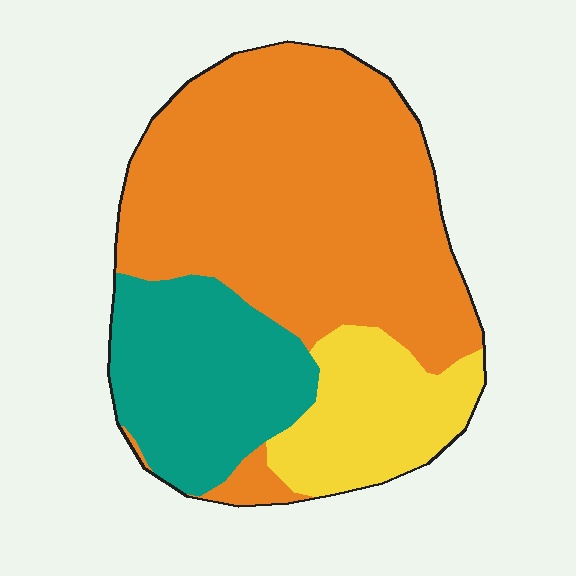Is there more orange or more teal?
Orange.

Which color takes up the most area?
Orange, at roughly 60%.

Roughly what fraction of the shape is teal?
Teal covers 24% of the shape.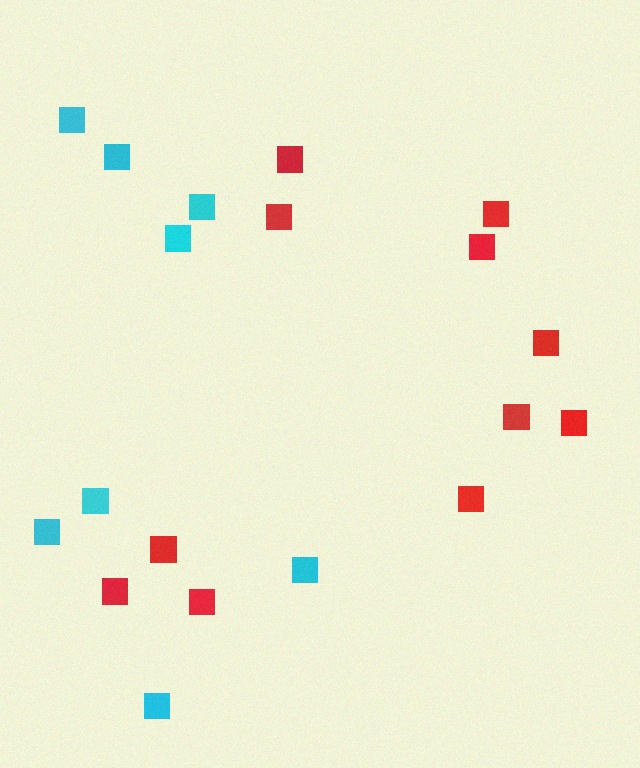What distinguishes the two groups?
There are 2 groups: one group of cyan squares (8) and one group of red squares (11).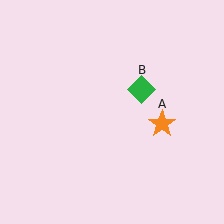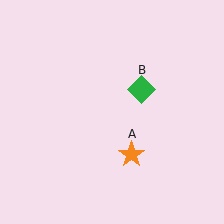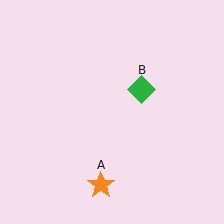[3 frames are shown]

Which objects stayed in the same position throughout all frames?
Green diamond (object B) remained stationary.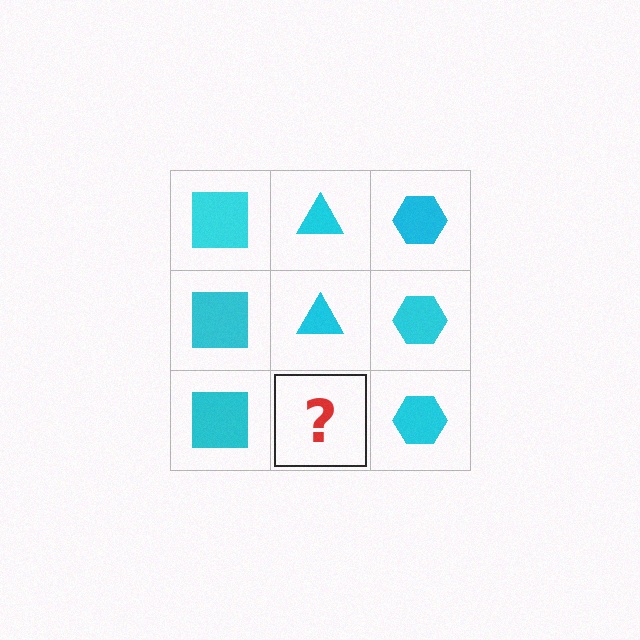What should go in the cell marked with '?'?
The missing cell should contain a cyan triangle.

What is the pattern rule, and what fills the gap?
The rule is that each column has a consistent shape. The gap should be filled with a cyan triangle.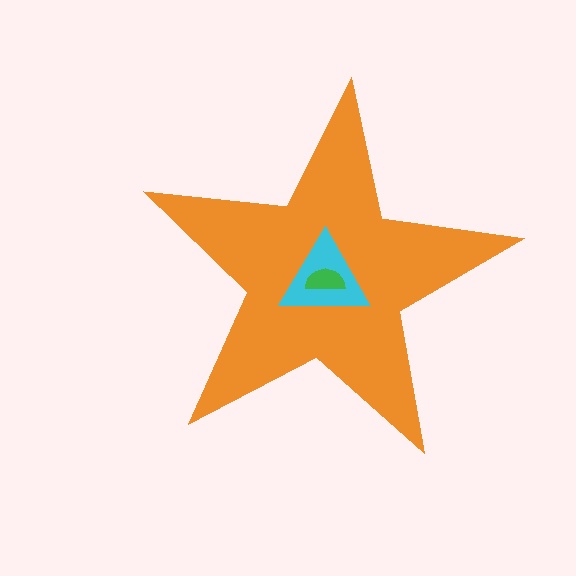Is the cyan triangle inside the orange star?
Yes.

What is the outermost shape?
The orange star.